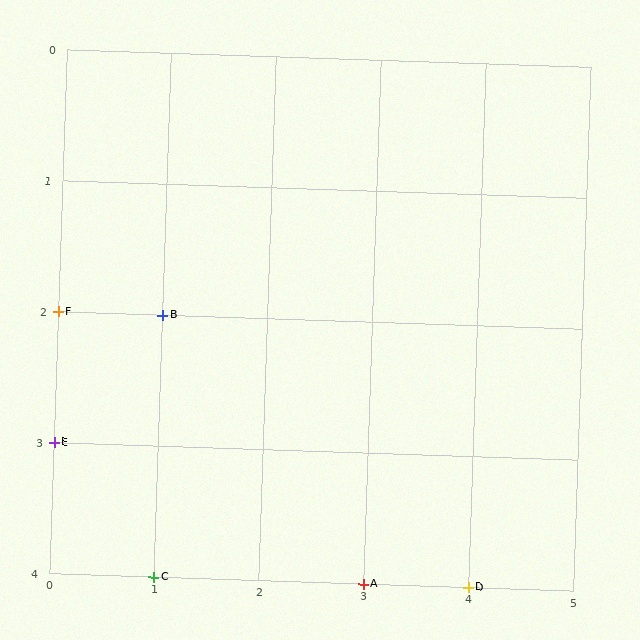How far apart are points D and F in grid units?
Points D and F are 4 columns and 2 rows apart (about 4.5 grid units diagonally).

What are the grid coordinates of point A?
Point A is at grid coordinates (3, 4).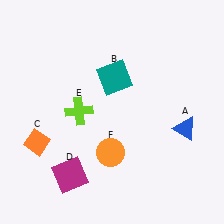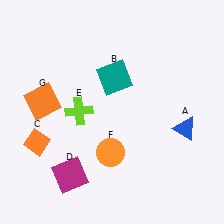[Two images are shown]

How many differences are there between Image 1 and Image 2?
There is 1 difference between the two images.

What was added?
An orange square (G) was added in Image 2.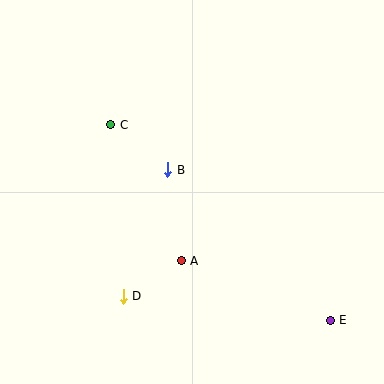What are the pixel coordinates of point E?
Point E is at (330, 320).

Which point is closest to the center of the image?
Point B at (168, 170) is closest to the center.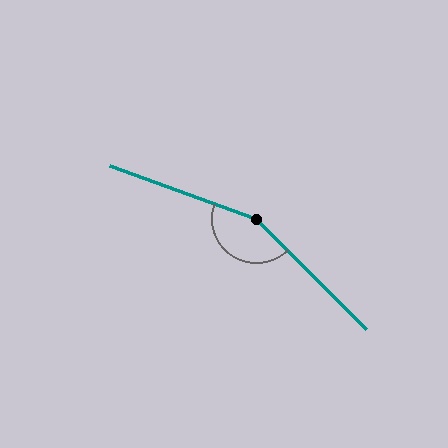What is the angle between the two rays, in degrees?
Approximately 155 degrees.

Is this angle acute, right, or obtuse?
It is obtuse.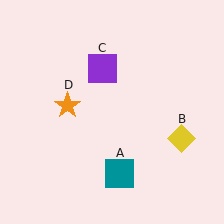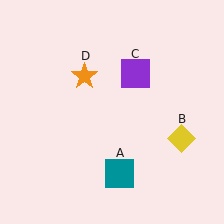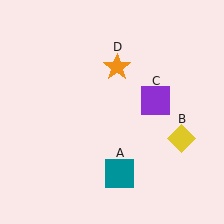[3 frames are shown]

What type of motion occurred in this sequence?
The purple square (object C), orange star (object D) rotated clockwise around the center of the scene.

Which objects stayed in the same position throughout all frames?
Teal square (object A) and yellow diamond (object B) remained stationary.